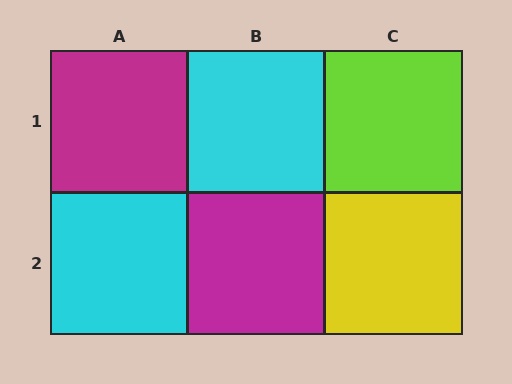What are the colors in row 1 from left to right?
Magenta, cyan, lime.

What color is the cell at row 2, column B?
Magenta.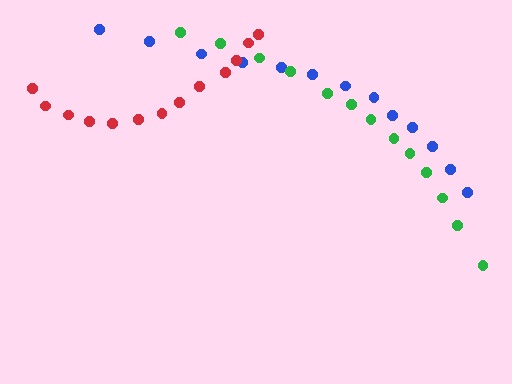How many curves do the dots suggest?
There are 3 distinct paths.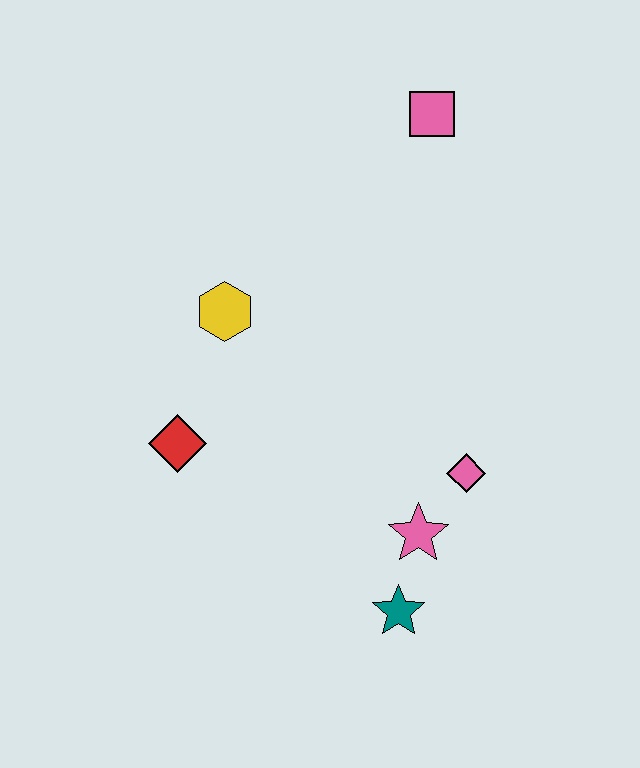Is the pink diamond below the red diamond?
Yes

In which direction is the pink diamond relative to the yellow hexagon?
The pink diamond is to the right of the yellow hexagon.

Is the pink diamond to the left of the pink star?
No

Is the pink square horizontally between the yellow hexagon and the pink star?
No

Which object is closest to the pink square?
The yellow hexagon is closest to the pink square.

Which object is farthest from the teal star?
The pink square is farthest from the teal star.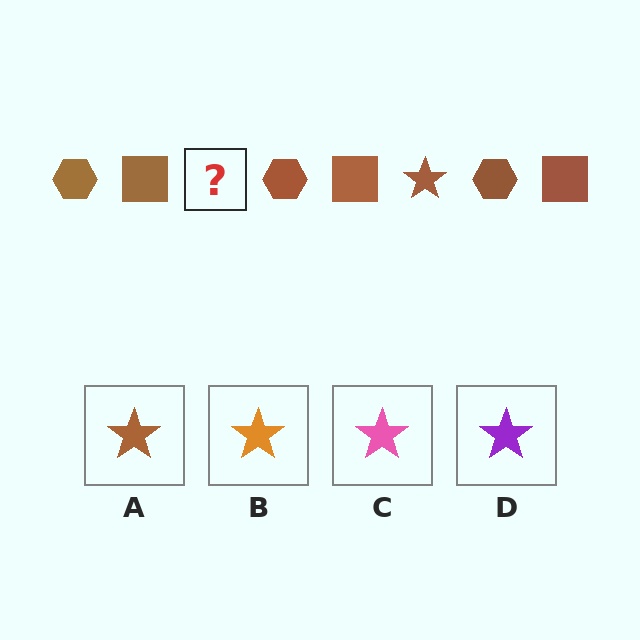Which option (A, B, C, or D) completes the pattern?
A.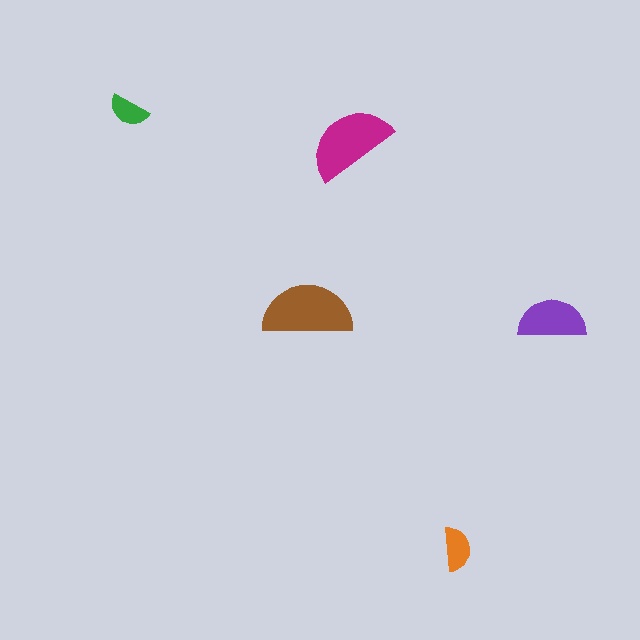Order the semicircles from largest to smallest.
the brown one, the magenta one, the purple one, the orange one, the green one.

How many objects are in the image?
There are 5 objects in the image.